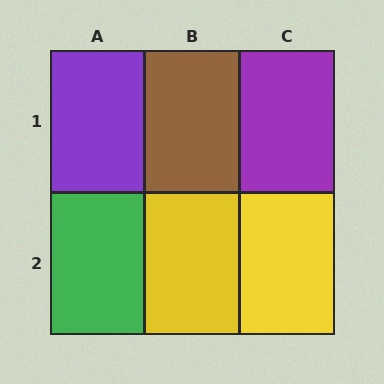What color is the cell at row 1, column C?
Purple.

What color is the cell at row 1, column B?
Brown.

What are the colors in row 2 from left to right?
Green, yellow, yellow.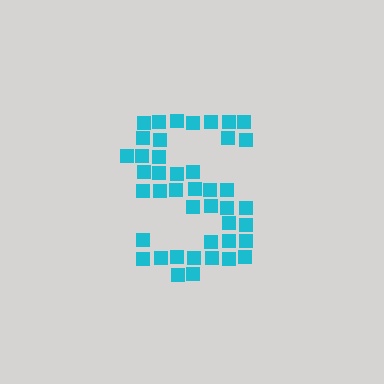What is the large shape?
The large shape is the letter S.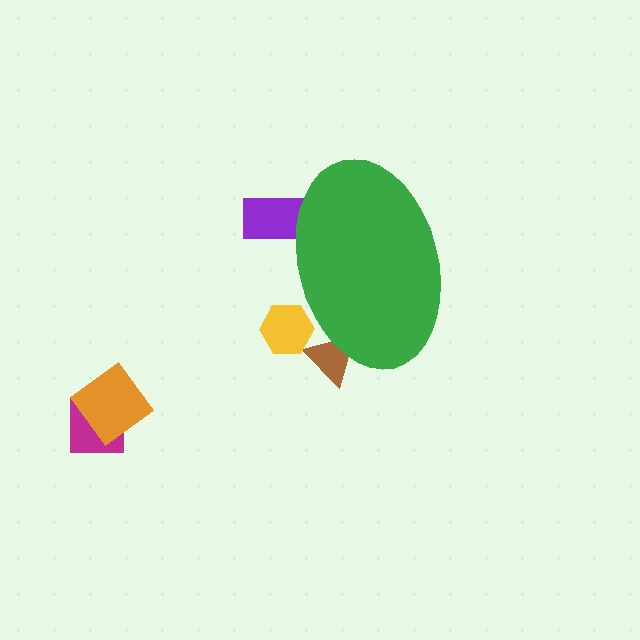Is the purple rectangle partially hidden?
Yes, the purple rectangle is partially hidden behind the green ellipse.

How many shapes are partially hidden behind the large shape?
3 shapes are partially hidden.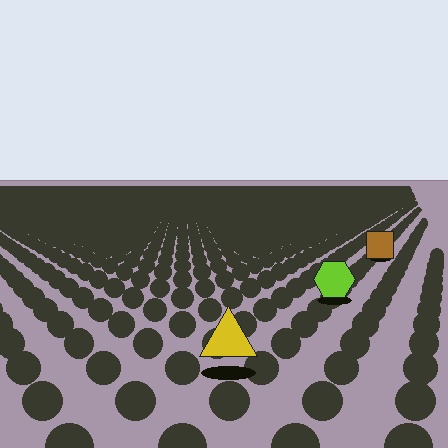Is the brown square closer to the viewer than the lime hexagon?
No. The lime hexagon is closer — you can tell from the texture gradient: the ground texture is coarser near it.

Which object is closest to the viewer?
The yellow triangle is closest. The texture marks near it are larger and more spread out.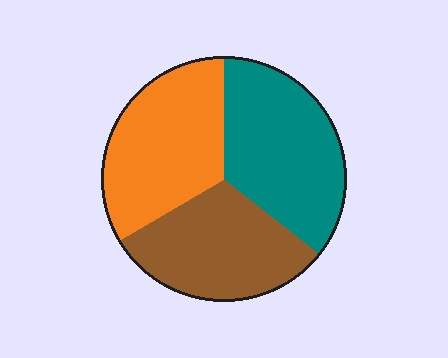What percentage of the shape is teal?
Teal takes up between a third and a half of the shape.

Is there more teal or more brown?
Teal.